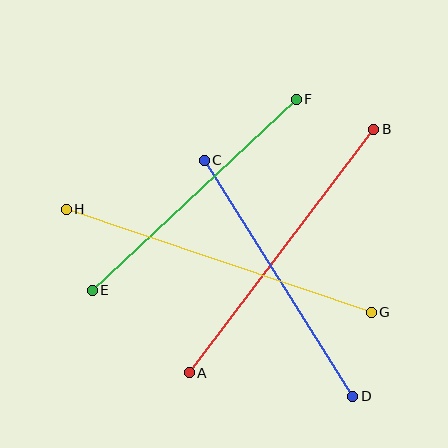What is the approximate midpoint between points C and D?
The midpoint is at approximately (278, 278) pixels.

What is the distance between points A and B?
The distance is approximately 305 pixels.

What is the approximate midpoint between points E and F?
The midpoint is at approximately (194, 195) pixels.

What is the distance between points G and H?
The distance is approximately 322 pixels.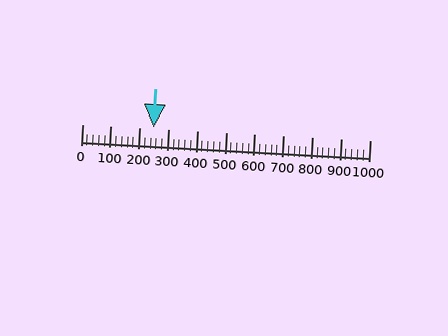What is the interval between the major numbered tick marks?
The major tick marks are spaced 100 units apart.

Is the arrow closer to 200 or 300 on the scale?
The arrow is closer to 200.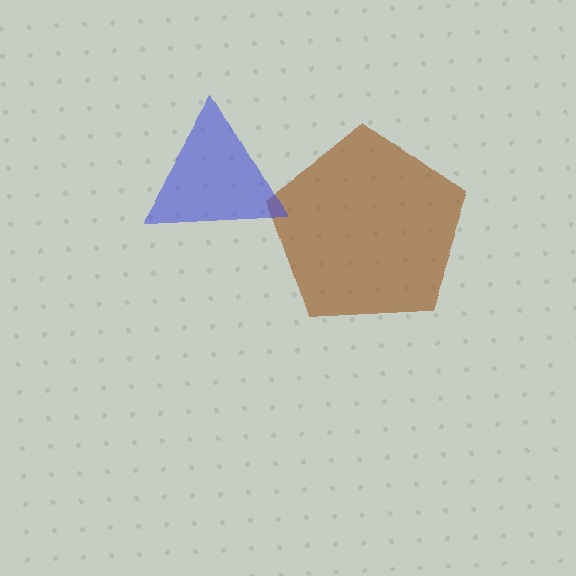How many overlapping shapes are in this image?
There are 2 overlapping shapes in the image.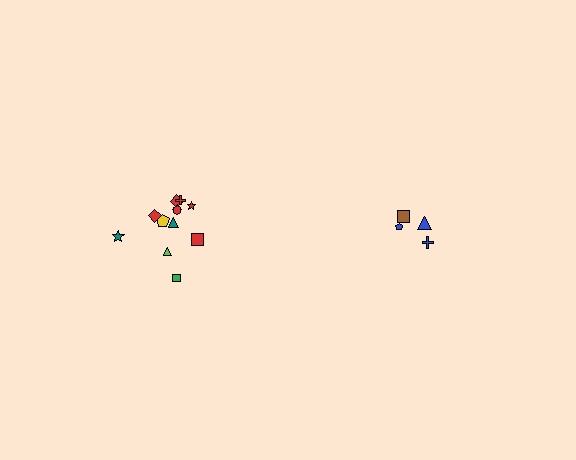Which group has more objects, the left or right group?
The left group.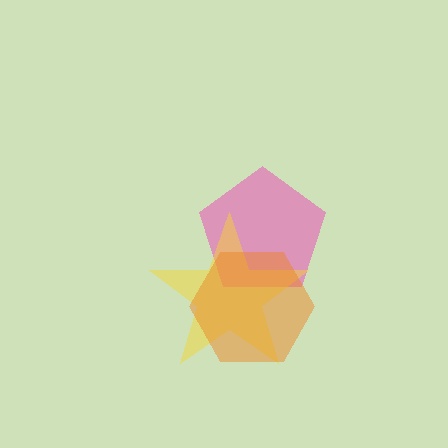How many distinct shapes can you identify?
There are 3 distinct shapes: a pink pentagon, a yellow star, an orange hexagon.